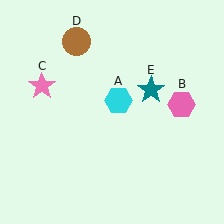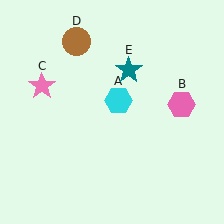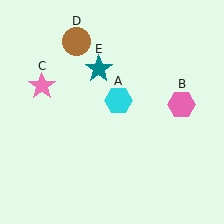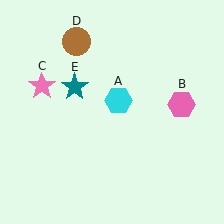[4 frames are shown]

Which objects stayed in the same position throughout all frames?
Cyan hexagon (object A) and pink hexagon (object B) and pink star (object C) and brown circle (object D) remained stationary.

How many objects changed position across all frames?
1 object changed position: teal star (object E).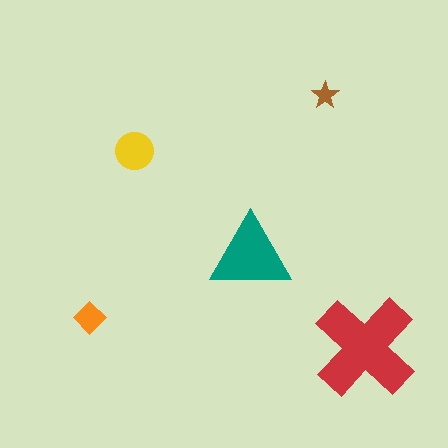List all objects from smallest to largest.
The brown star, the orange diamond, the yellow circle, the teal triangle, the red cross.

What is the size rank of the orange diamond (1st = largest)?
4th.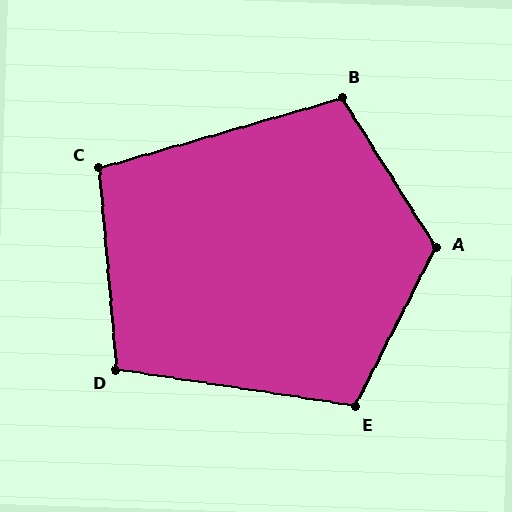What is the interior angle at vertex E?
Approximately 108 degrees (obtuse).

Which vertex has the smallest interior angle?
C, at approximately 101 degrees.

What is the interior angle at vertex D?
Approximately 104 degrees (obtuse).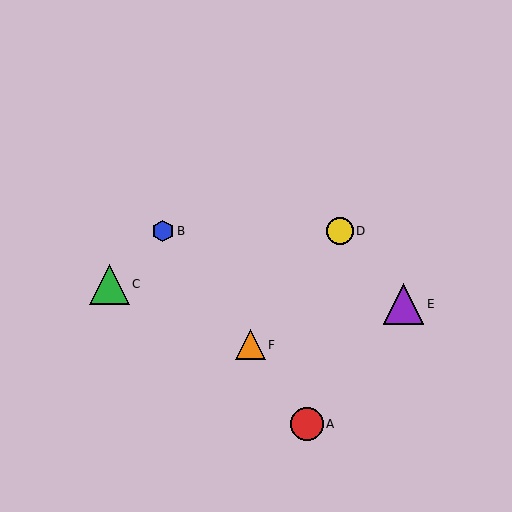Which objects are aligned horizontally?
Objects B, D are aligned horizontally.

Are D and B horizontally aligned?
Yes, both are at y≈231.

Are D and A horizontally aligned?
No, D is at y≈231 and A is at y≈424.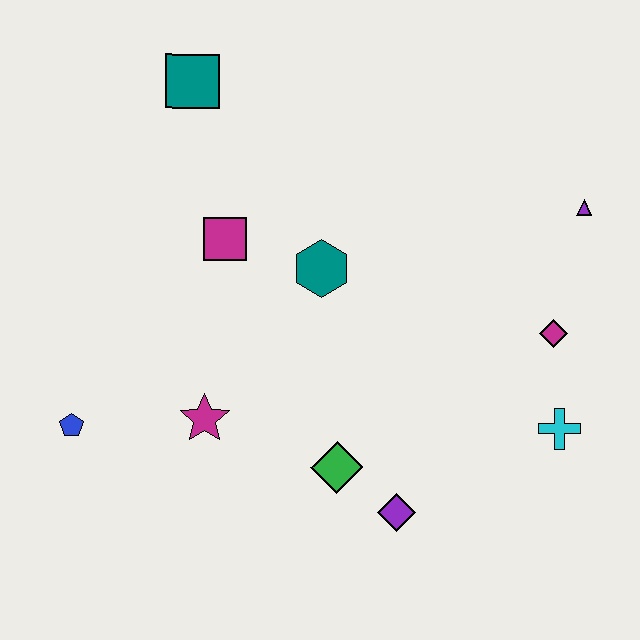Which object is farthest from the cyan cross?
The teal square is farthest from the cyan cross.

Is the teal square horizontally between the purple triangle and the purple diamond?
No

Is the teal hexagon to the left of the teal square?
No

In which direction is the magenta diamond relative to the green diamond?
The magenta diamond is to the right of the green diamond.